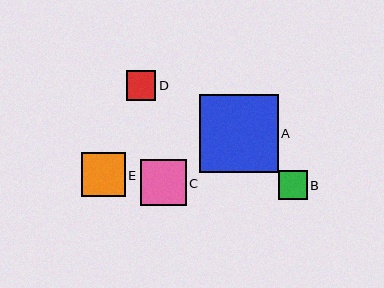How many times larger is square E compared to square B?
Square E is approximately 1.5 times the size of square B.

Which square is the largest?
Square A is the largest with a size of approximately 78 pixels.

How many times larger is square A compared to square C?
Square A is approximately 1.7 times the size of square C.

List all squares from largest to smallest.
From largest to smallest: A, C, E, D, B.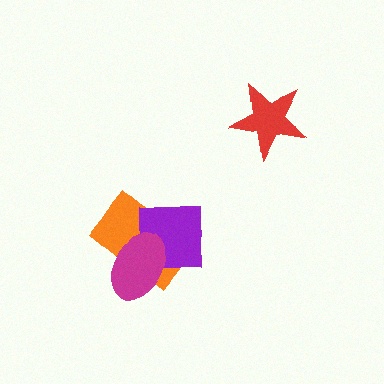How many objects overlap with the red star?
0 objects overlap with the red star.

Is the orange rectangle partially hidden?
Yes, it is partially covered by another shape.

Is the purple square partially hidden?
Yes, it is partially covered by another shape.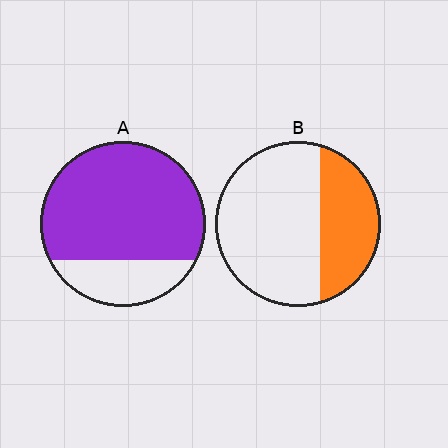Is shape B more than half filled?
No.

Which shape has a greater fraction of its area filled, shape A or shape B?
Shape A.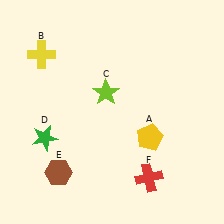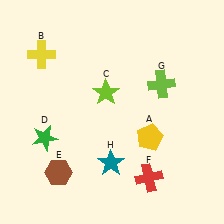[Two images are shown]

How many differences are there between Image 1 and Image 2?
There are 2 differences between the two images.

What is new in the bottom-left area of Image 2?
A teal star (H) was added in the bottom-left area of Image 2.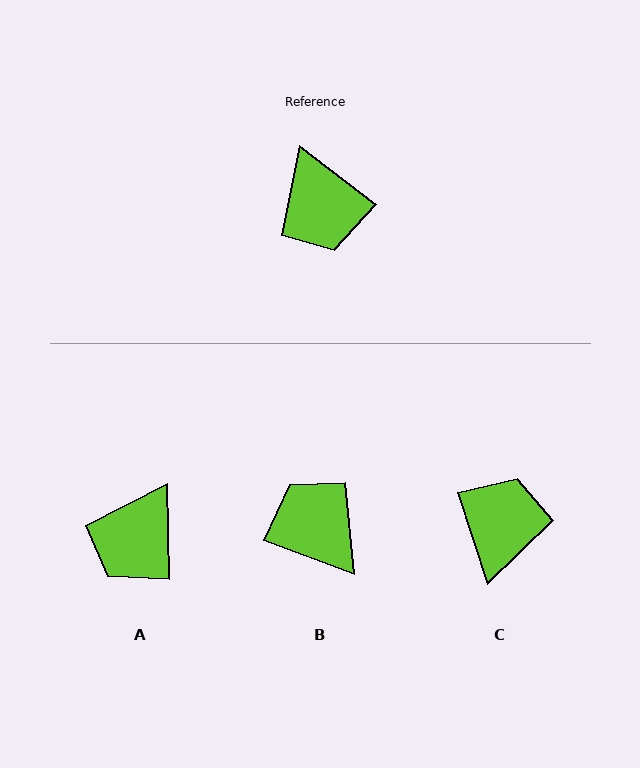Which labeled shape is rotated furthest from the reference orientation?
B, about 163 degrees away.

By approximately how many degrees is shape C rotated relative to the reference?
Approximately 146 degrees counter-clockwise.